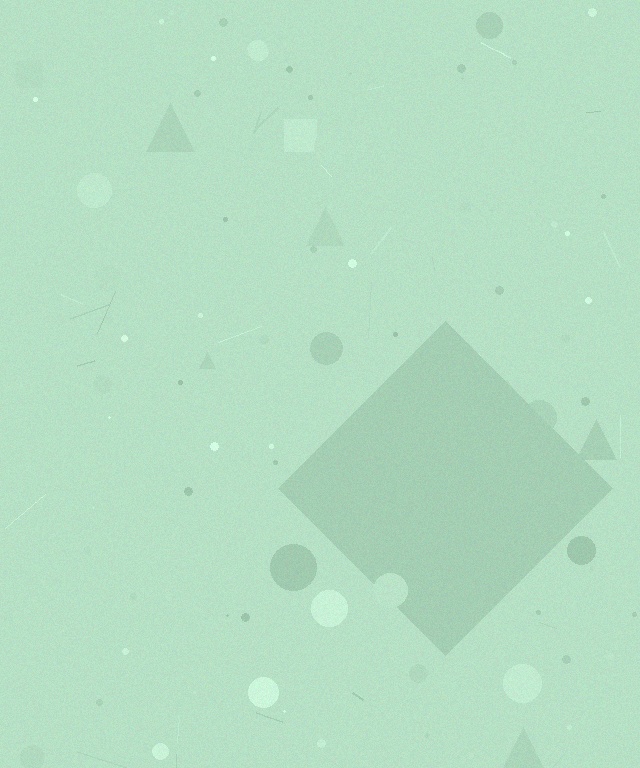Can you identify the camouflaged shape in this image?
The camouflaged shape is a diamond.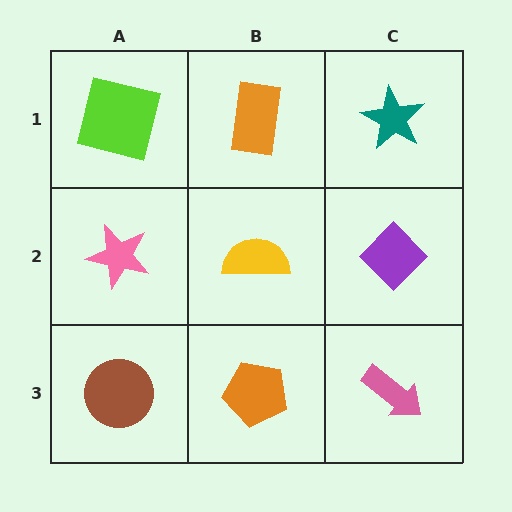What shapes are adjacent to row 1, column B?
A yellow semicircle (row 2, column B), a lime square (row 1, column A), a teal star (row 1, column C).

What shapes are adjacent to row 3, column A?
A pink star (row 2, column A), an orange pentagon (row 3, column B).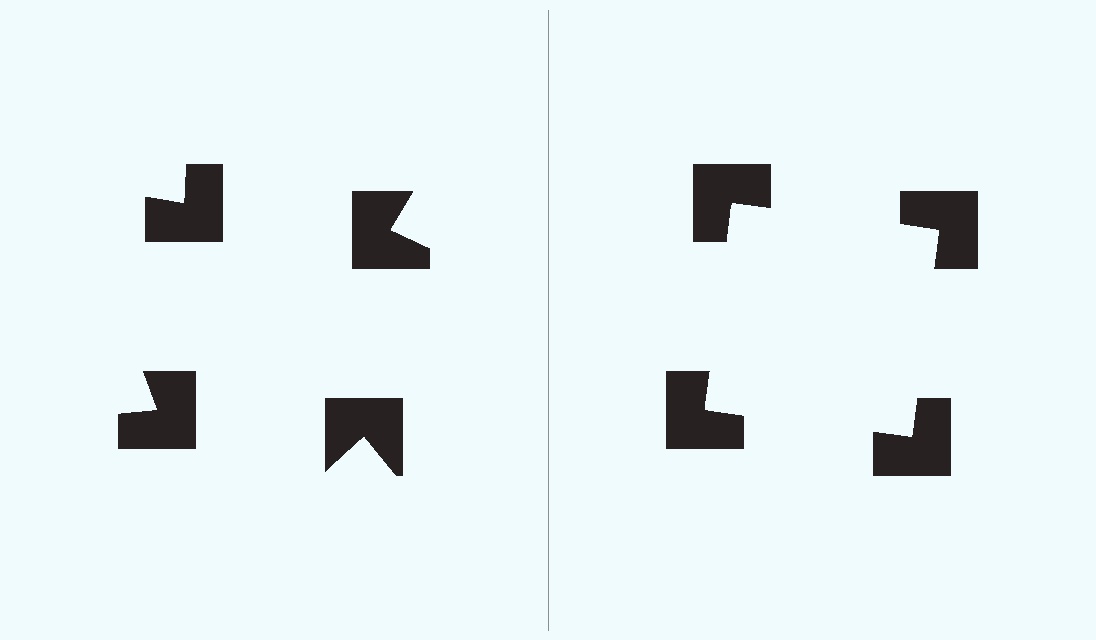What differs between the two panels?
The notched squares are positioned identically on both sides; only the wedge orientations differ. On the right they align to a square; on the left they are misaligned.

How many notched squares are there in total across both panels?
8 — 4 on each side.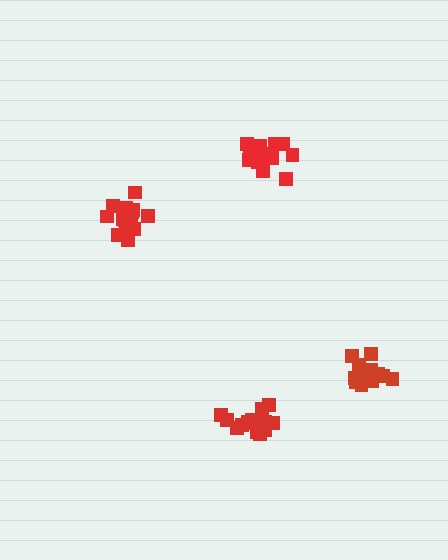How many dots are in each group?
Group 1: 15 dots, Group 2: 16 dots, Group 3: 17 dots, Group 4: 16 dots (64 total).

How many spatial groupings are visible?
There are 4 spatial groupings.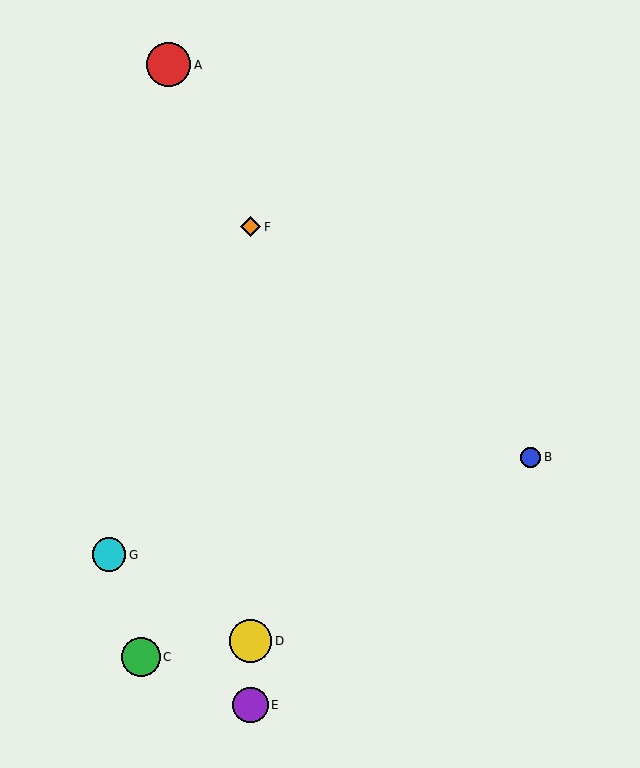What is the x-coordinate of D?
Object D is at x≈251.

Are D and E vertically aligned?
Yes, both are at x≈251.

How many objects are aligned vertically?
3 objects (D, E, F) are aligned vertically.